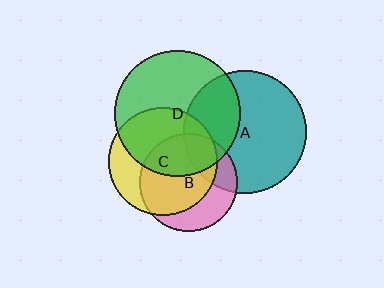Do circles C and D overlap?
Yes.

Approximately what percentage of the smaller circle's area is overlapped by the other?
Approximately 55%.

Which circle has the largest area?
Circle D (green).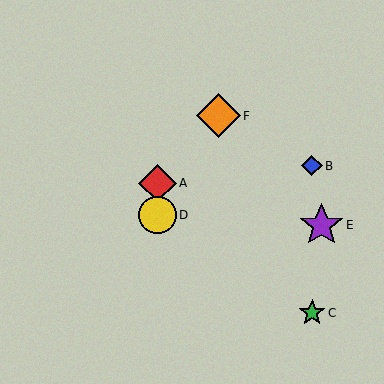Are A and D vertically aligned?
Yes, both are at x≈158.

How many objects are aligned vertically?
2 objects (A, D) are aligned vertically.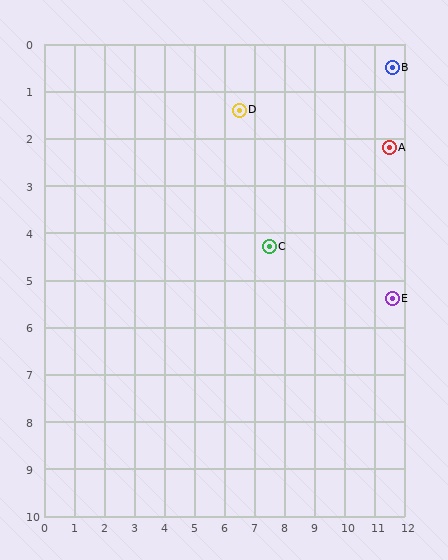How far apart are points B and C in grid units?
Points B and C are about 5.6 grid units apart.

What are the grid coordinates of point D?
Point D is at approximately (6.5, 1.4).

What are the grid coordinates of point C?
Point C is at approximately (7.5, 4.3).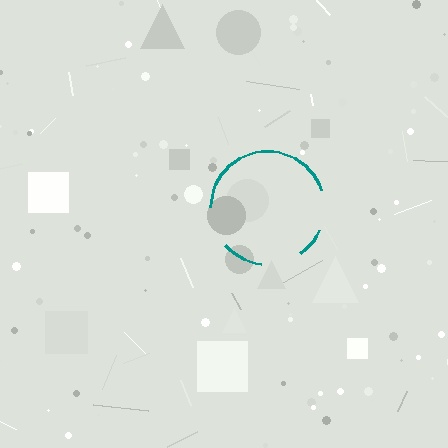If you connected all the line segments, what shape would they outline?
They would outline a circle.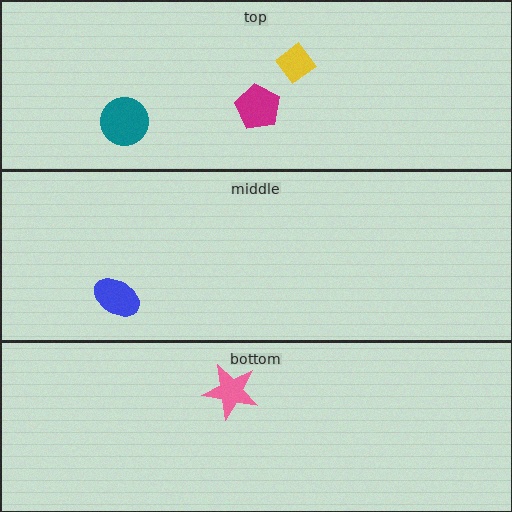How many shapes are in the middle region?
1.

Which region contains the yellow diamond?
The top region.